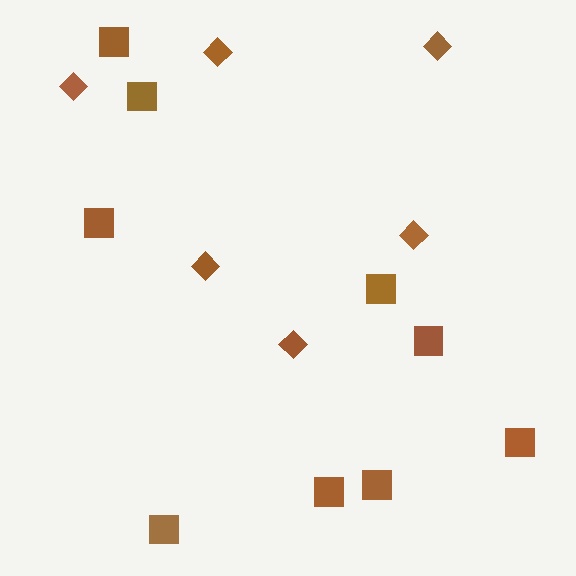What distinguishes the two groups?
There are 2 groups: one group of diamonds (6) and one group of squares (9).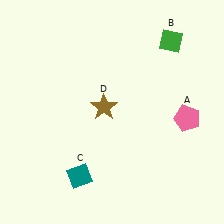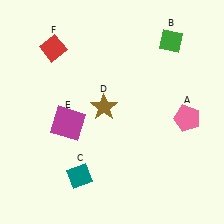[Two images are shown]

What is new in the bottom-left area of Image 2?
A magenta square (E) was added in the bottom-left area of Image 2.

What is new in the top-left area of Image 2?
A red diamond (F) was added in the top-left area of Image 2.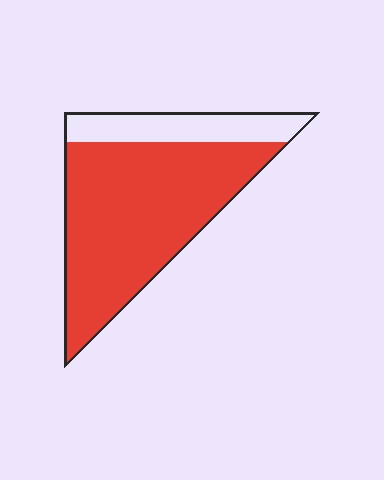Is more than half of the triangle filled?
Yes.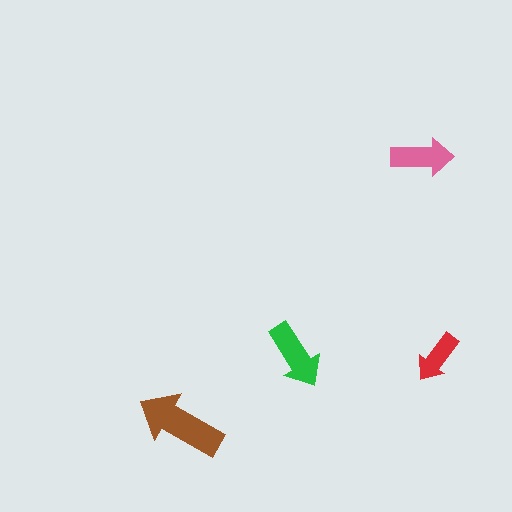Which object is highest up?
The pink arrow is topmost.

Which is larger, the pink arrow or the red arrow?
The pink one.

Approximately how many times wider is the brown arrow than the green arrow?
About 1.5 times wider.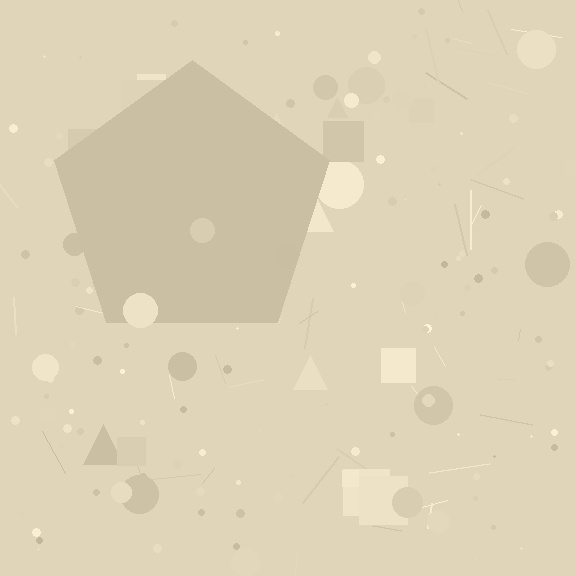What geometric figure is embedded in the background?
A pentagon is embedded in the background.